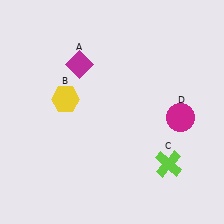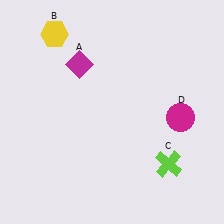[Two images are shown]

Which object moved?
The yellow hexagon (B) moved up.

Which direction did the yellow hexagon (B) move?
The yellow hexagon (B) moved up.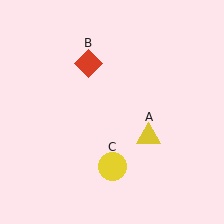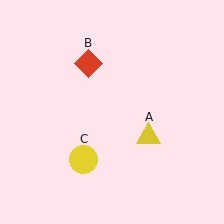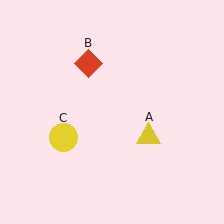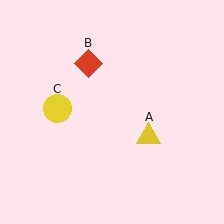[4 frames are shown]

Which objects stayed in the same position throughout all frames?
Yellow triangle (object A) and red diamond (object B) remained stationary.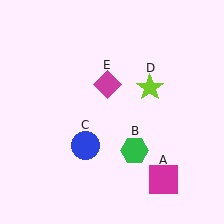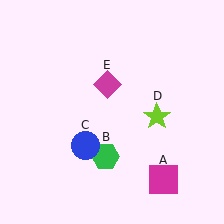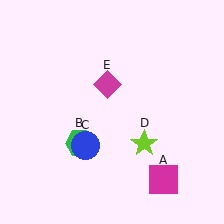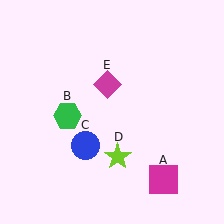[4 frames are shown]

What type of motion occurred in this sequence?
The green hexagon (object B), lime star (object D) rotated clockwise around the center of the scene.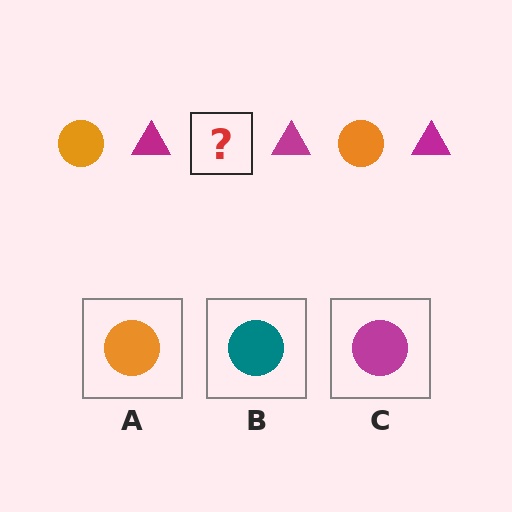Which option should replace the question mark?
Option A.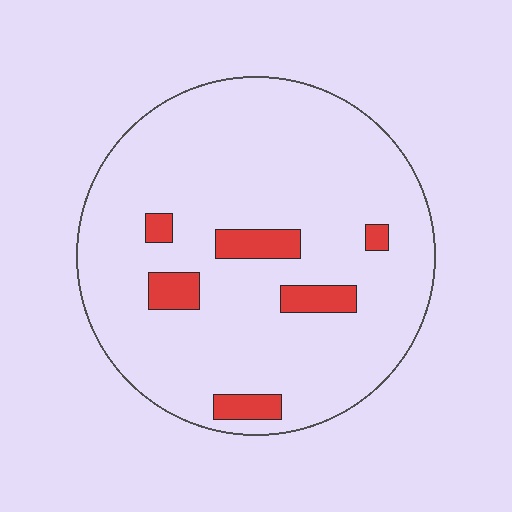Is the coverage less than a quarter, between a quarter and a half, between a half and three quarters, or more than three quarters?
Less than a quarter.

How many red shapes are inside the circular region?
6.